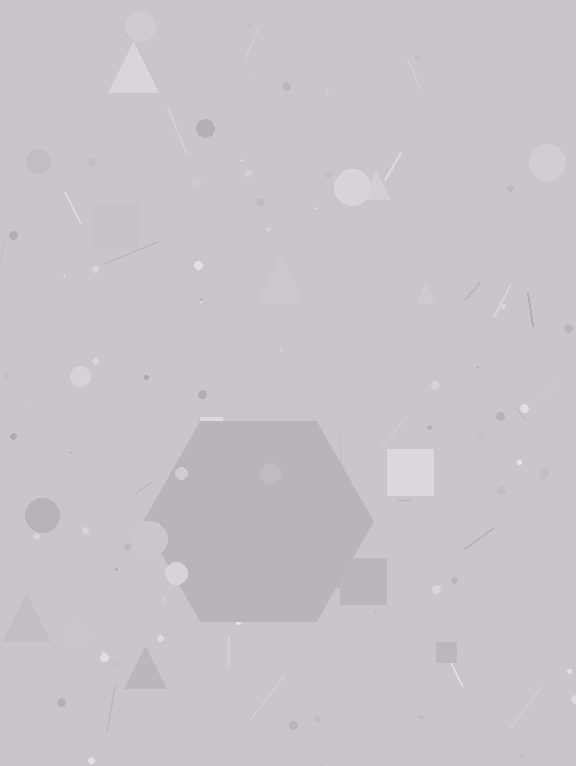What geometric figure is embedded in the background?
A hexagon is embedded in the background.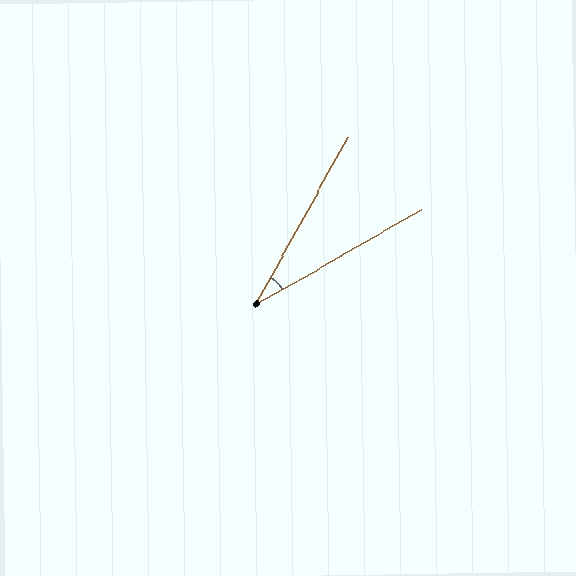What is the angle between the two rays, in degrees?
Approximately 31 degrees.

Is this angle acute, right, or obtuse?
It is acute.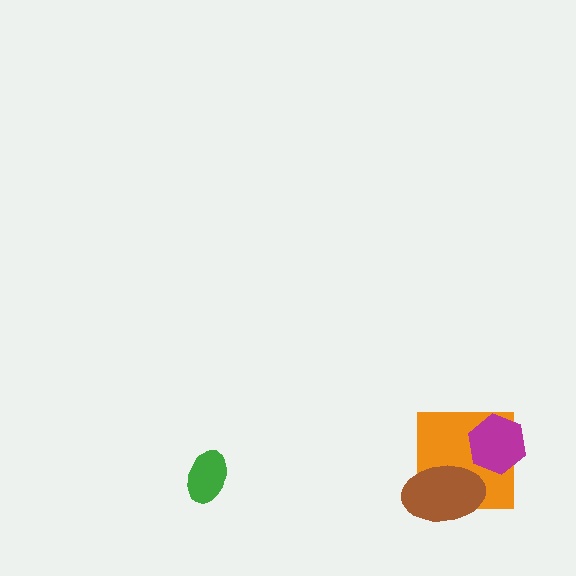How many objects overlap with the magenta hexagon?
1 object overlaps with the magenta hexagon.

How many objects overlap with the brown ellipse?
1 object overlaps with the brown ellipse.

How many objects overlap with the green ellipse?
0 objects overlap with the green ellipse.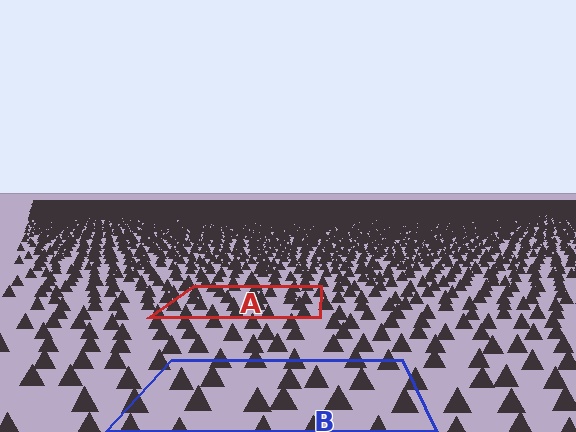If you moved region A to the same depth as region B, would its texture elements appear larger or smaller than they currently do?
They would appear larger. At a closer depth, the same texture elements are projected at a bigger on-screen size.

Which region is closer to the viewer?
Region B is closer. The texture elements there are larger and more spread out.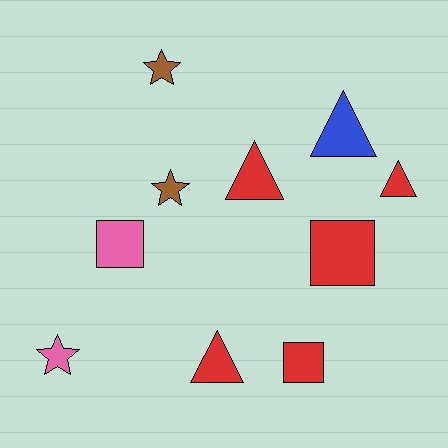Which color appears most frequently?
Red, with 5 objects.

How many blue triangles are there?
There is 1 blue triangle.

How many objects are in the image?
There are 10 objects.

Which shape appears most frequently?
Triangle, with 4 objects.